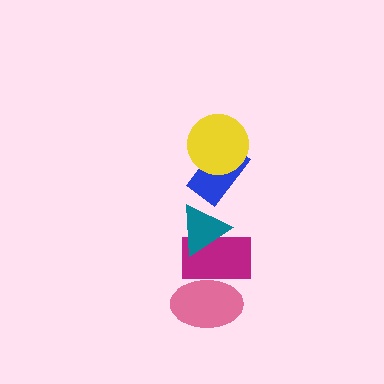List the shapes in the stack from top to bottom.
From top to bottom: the yellow circle, the blue rectangle, the teal triangle, the magenta rectangle, the pink ellipse.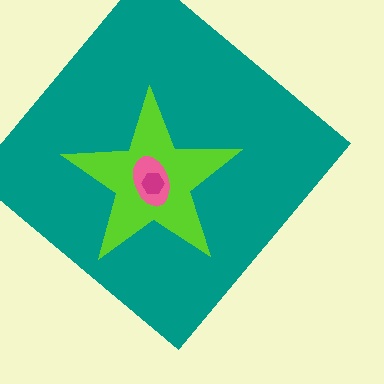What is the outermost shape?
The teal diamond.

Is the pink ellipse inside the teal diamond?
Yes.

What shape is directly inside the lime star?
The pink ellipse.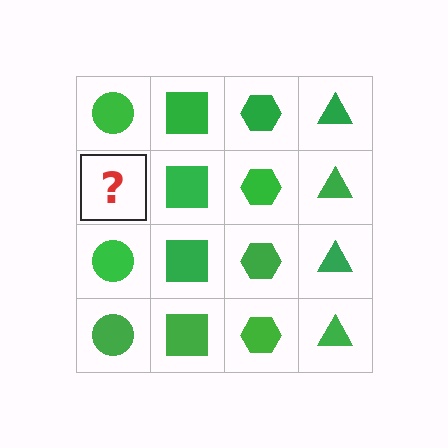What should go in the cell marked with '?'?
The missing cell should contain a green circle.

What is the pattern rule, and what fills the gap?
The rule is that each column has a consistent shape. The gap should be filled with a green circle.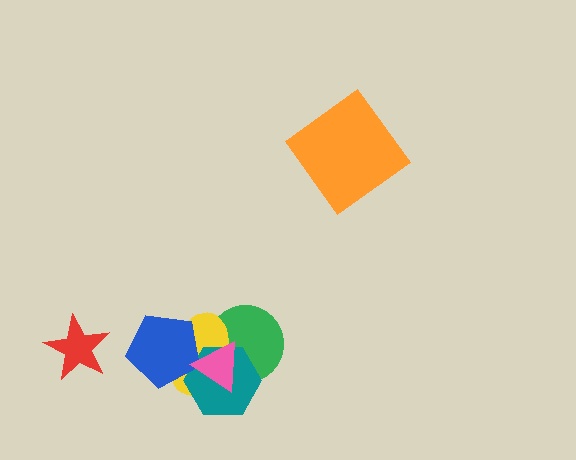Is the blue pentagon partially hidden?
Yes, it is partially covered by another shape.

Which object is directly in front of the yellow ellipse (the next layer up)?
The teal hexagon is directly in front of the yellow ellipse.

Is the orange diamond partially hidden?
No, no other shape covers it.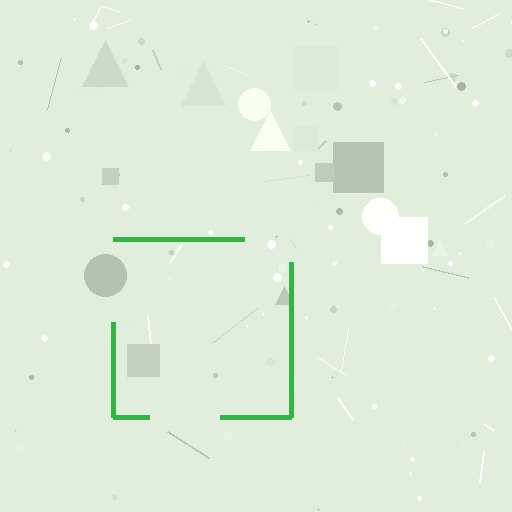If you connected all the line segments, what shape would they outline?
They would outline a square.